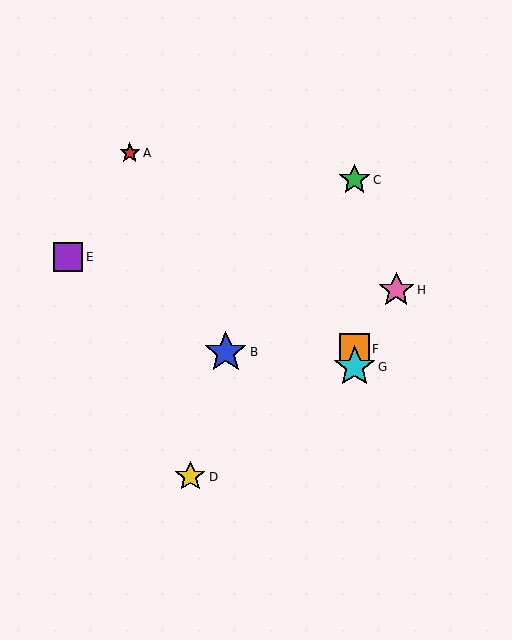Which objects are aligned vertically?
Objects C, F, G are aligned vertically.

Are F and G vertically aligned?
Yes, both are at x≈355.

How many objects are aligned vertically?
3 objects (C, F, G) are aligned vertically.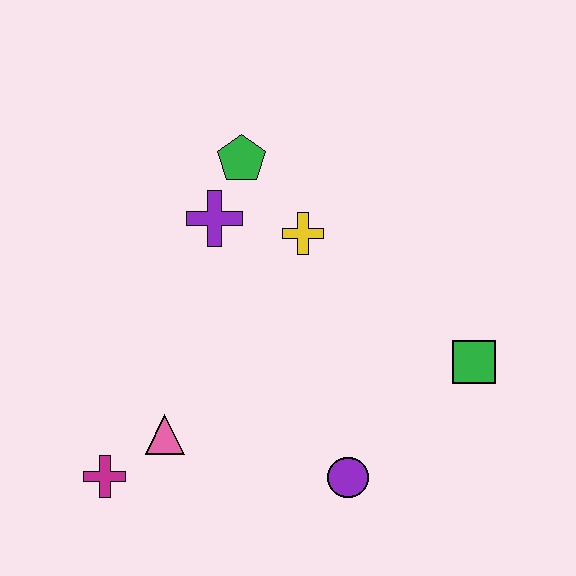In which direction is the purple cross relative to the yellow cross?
The purple cross is to the left of the yellow cross.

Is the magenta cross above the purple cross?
No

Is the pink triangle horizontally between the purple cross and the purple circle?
No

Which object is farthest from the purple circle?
The green pentagon is farthest from the purple circle.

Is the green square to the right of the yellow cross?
Yes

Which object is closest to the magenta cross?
The pink triangle is closest to the magenta cross.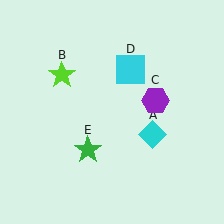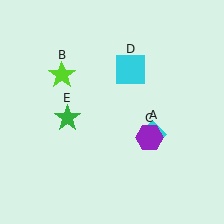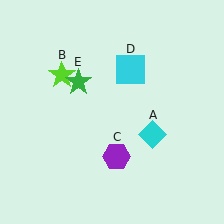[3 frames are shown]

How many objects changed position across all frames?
2 objects changed position: purple hexagon (object C), green star (object E).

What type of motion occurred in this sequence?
The purple hexagon (object C), green star (object E) rotated clockwise around the center of the scene.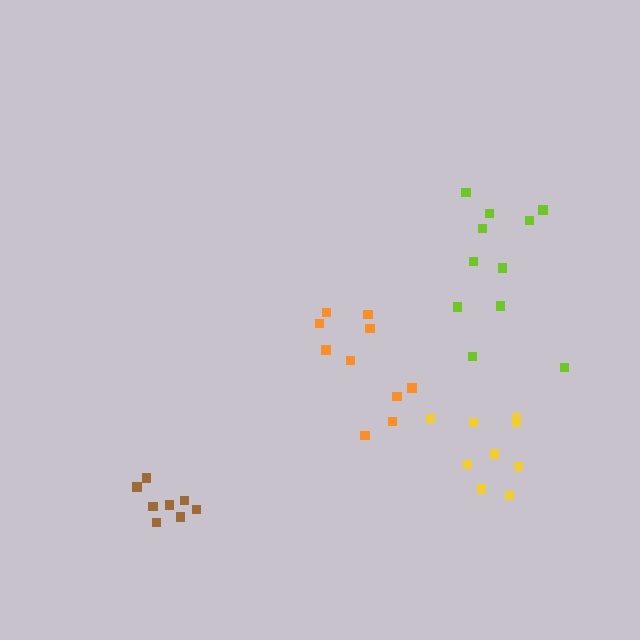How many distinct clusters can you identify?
There are 4 distinct clusters.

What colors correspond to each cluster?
The clusters are colored: brown, lime, orange, yellow.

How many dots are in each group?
Group 1: 8 dots, Group 2: 11 dots, Group 3: 10 dots, Group 4: 9 dots (38 total).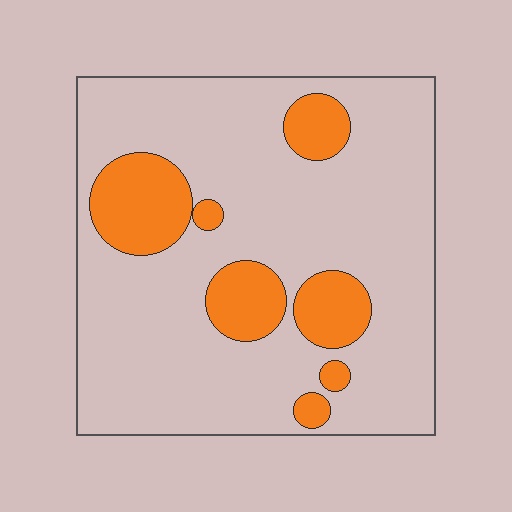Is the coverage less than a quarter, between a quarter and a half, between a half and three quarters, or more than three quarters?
Less than a quarter.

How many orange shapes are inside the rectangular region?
7.